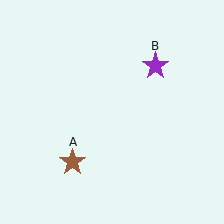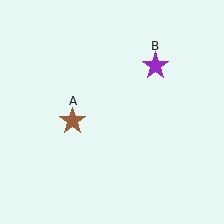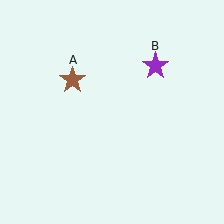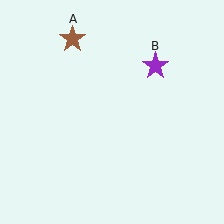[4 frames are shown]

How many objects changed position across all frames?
1 object changed position: brown star (object A).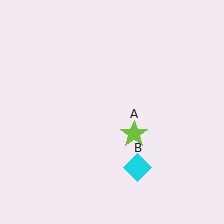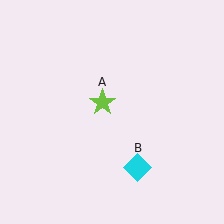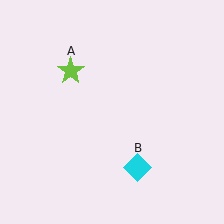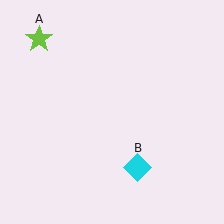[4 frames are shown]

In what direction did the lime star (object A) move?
The lime star (object A) moved up and to the left.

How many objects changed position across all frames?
1 object changed position: lime star (object A).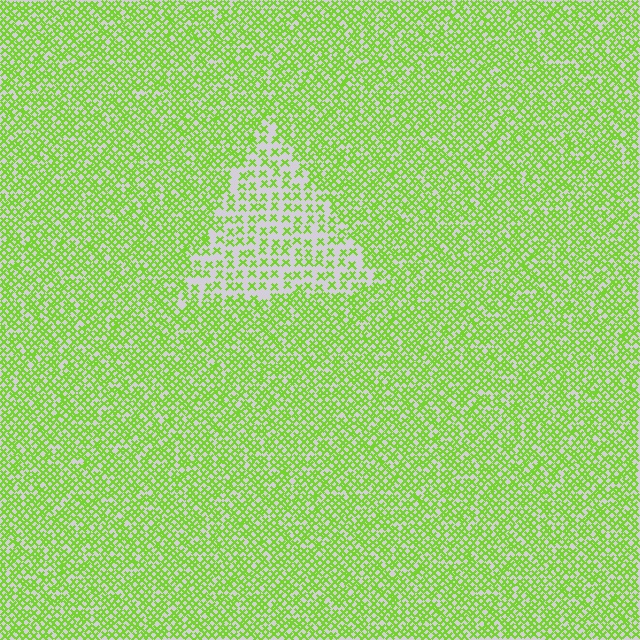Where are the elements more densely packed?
The elements are more densely packed outside the triangle boundary.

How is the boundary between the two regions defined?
The boundary is defined by a change in element density (approximately 2.1x ratio). All elements are the same color, size, and shape.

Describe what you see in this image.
The image contains small lime elements arranged at two different densities. A triangle-shaped region is visible where the elements are less densely packed than the surrounding area.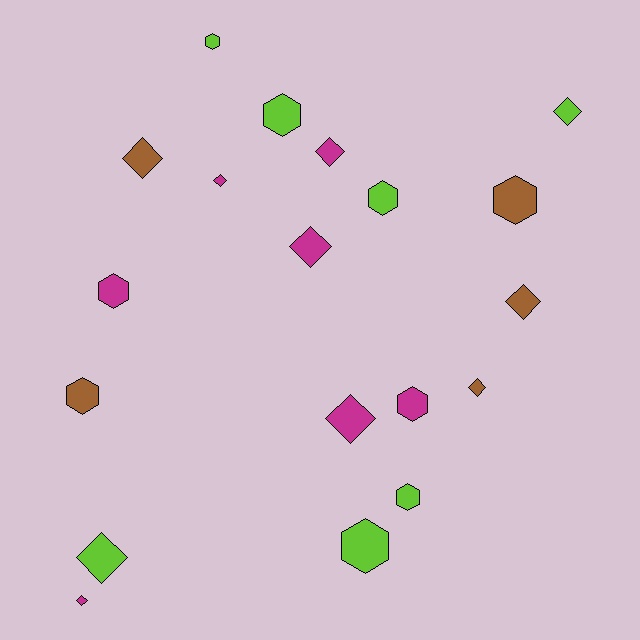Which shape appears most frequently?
Diamond, with 10 objects.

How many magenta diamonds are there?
There are 5 magenta diamonds.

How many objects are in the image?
There are 19 objects.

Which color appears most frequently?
Lime, with 7 objects.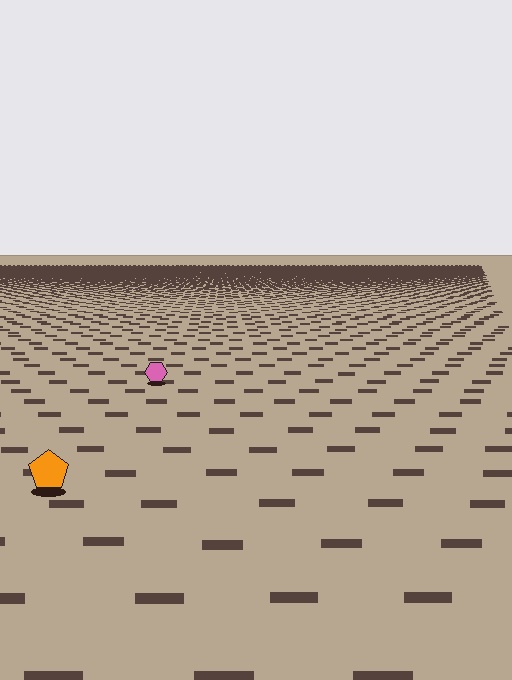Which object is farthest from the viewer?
The pink hexagon is farthest from the viewer. It appears smaller and the ground texture around it is denser.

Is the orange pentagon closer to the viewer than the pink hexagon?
Yes. The orange pentagon is closer — you can tell from the texture gradient: the ground texture is coarser near it.